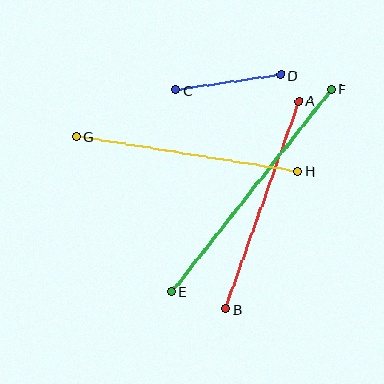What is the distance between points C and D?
The distance is approximately 106 pixels.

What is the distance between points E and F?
The distance is approximately 258 pixels.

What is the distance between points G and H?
The distance is approximately 224 pixels.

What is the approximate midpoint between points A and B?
The midpoint is at approximately (262, 205) pixels.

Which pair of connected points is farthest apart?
Points E and F are farthest apart.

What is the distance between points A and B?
The distance is approximately 220 pixels.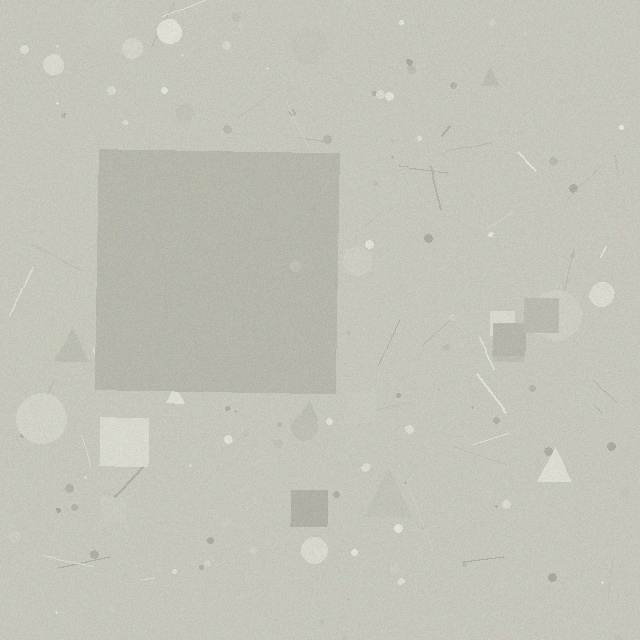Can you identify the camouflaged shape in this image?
The camouflaged shape is a square.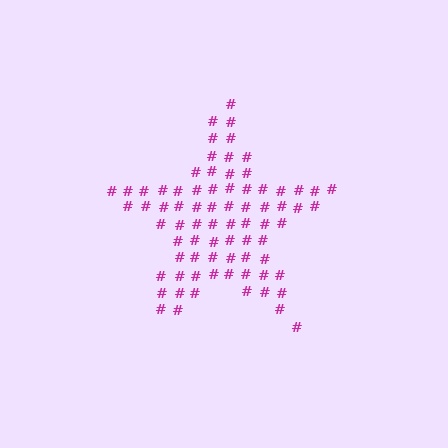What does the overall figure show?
The overall figure shows a star.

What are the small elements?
The small elements are hash symbols.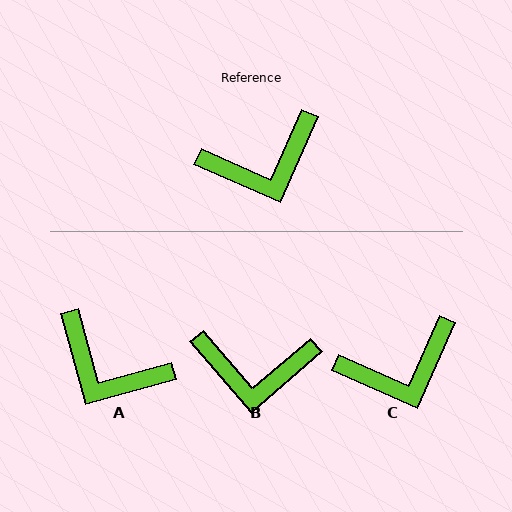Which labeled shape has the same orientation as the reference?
C.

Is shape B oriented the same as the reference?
No, it is off by about 25 degrees.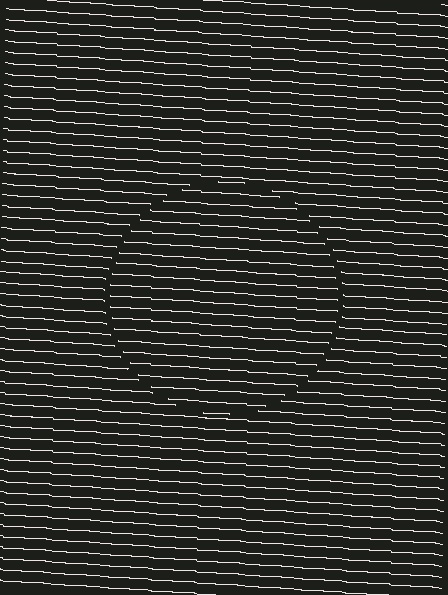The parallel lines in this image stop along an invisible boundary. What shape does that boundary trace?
An illusory circle. The interior of the shape contains the same grating, shifted by half a period — the contour is defined by the phase discontinuity where line-ends from the inner and outer gratings abut.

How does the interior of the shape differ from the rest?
The interior of the shape contains the same grating, shifted by half a period — the contour is defined by the phase discontinuity where line-ends from the inner and outer gratings abut.